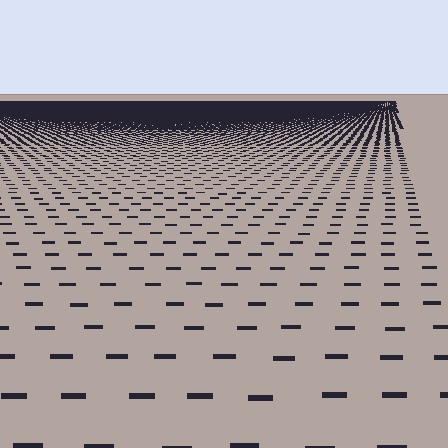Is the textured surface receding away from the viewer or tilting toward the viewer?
The surface is receding away from the viewer. Texture elements get smaller and denser toward the top.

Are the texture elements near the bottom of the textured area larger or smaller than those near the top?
Larger. Near the bottom, elements are closer to the viewer and appear at a bigger on-screen size.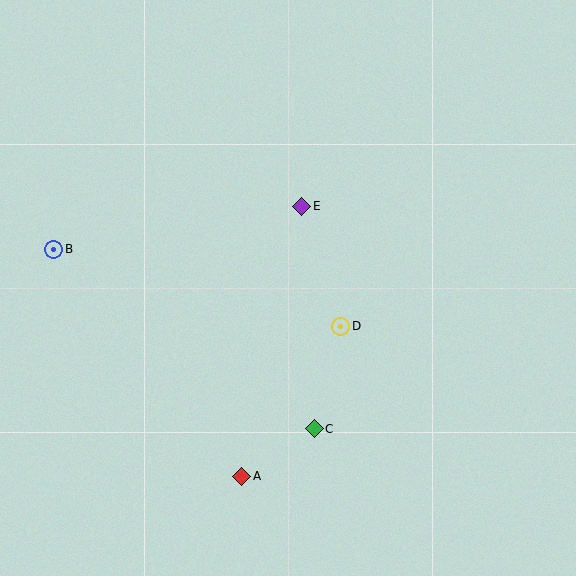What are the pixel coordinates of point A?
Point A is at (242, 476).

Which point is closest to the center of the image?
Point D at (341, 326) is closest to the center.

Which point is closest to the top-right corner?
Point E is closest to the top-right corner.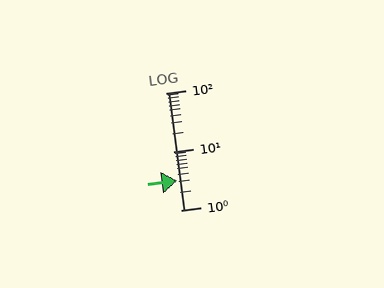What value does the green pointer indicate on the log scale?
The pointer indicates approximately 3.2.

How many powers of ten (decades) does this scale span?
The scale spans 2 decades, from 1 to 100.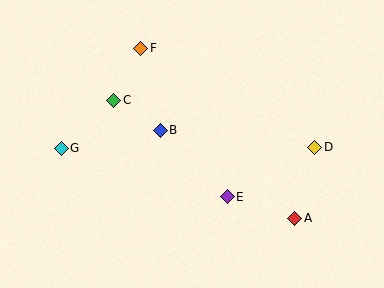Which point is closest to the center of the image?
Point B at (160, 130) is closest to the center.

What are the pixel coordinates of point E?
Point E is at (227, 197).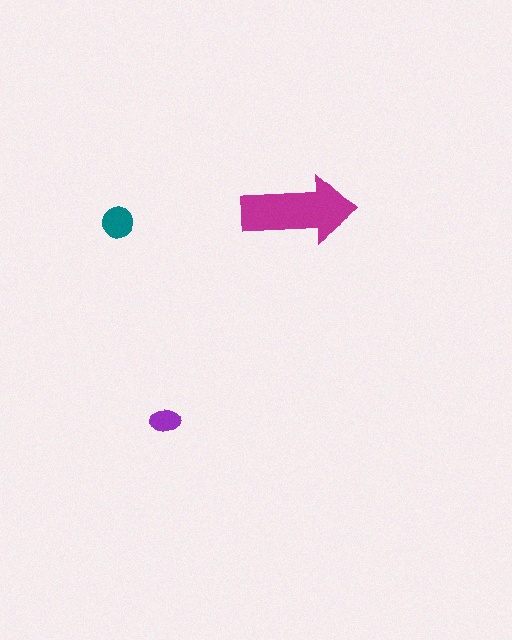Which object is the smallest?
The purple ellipse.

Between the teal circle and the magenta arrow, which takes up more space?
The magenta arrow.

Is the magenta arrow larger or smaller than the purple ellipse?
Larger.